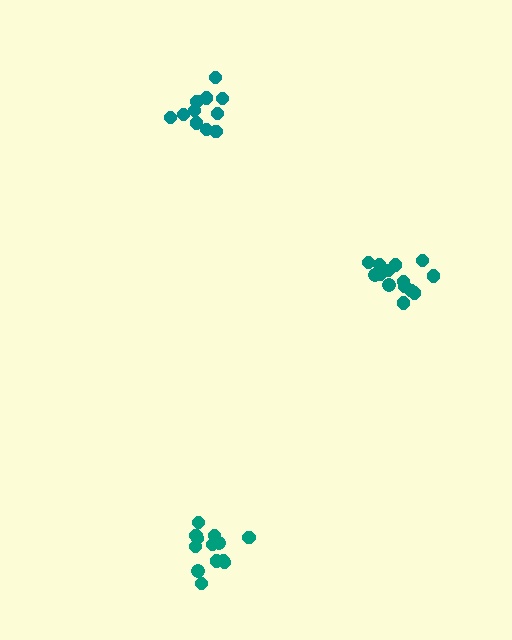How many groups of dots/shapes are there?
There are 3 groups.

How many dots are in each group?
Group 1: 11 dots, Group 2: 14 dots, Group 3: 14 dots (39 total).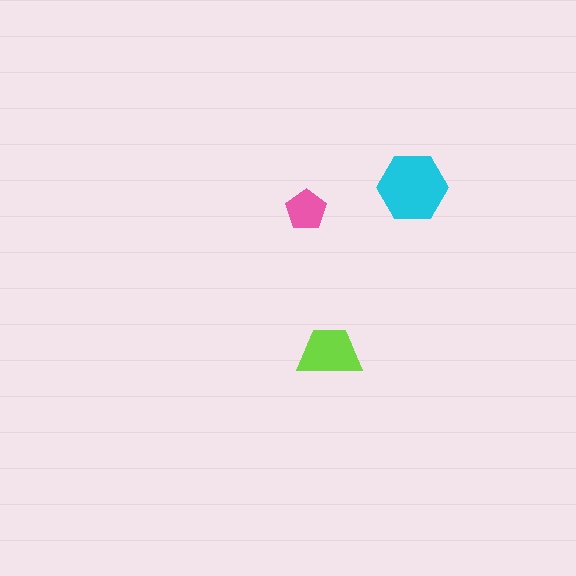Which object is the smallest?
The pink pentagon.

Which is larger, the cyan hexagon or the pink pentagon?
The cyan hexagon.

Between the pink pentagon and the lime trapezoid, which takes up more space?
The lime trapezoid.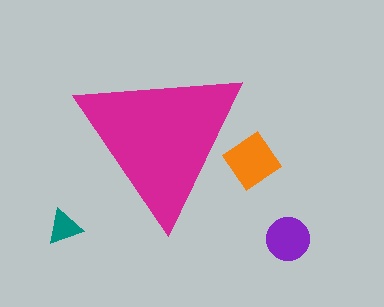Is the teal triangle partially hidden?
No, the teal triangle is fully visible.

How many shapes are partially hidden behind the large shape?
1 shape is partially hidden.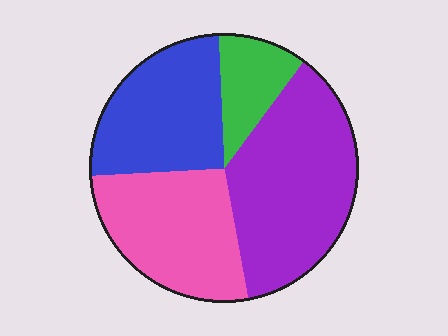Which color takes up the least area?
Green, at roughly 10%.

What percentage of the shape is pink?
Pink covers around 25% of the shape.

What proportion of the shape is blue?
Blue takes up between a quarter and a half of the shape.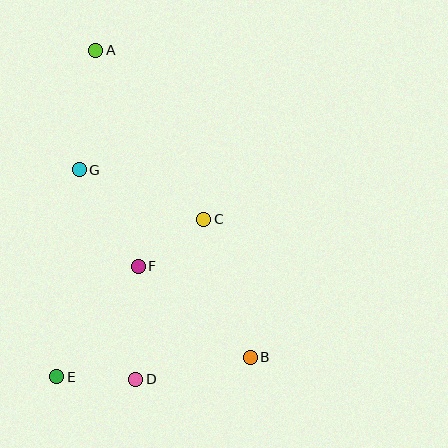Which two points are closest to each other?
Points D and E are closest to each other.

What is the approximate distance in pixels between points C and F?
The distance between C and F is approximately 81 pixels.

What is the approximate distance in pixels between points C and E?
The distance between C and E is approximately 215 pixels.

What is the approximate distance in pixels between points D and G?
The distance between D and G is approximately 217 pixels.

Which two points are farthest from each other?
Points A and B are farthest from each other.